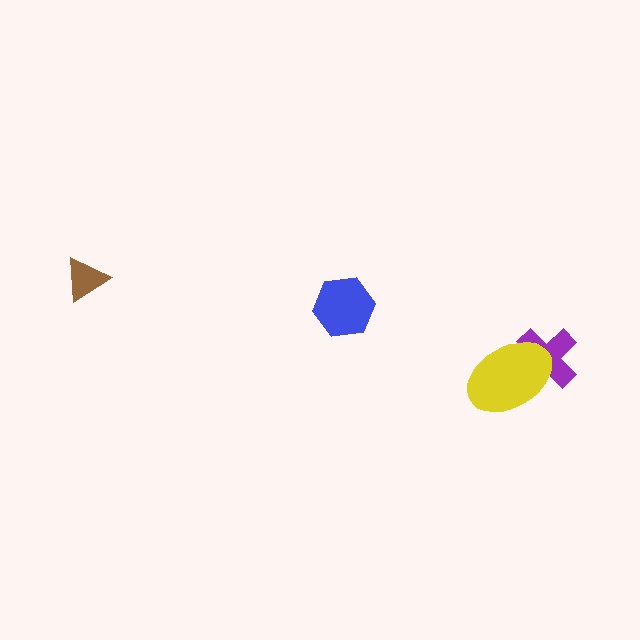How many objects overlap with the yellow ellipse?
1 object overlaps with the yellow ellipse.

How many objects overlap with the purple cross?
1 object overlaps with the purple cross.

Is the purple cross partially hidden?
Yes, it is partially covered by another shape.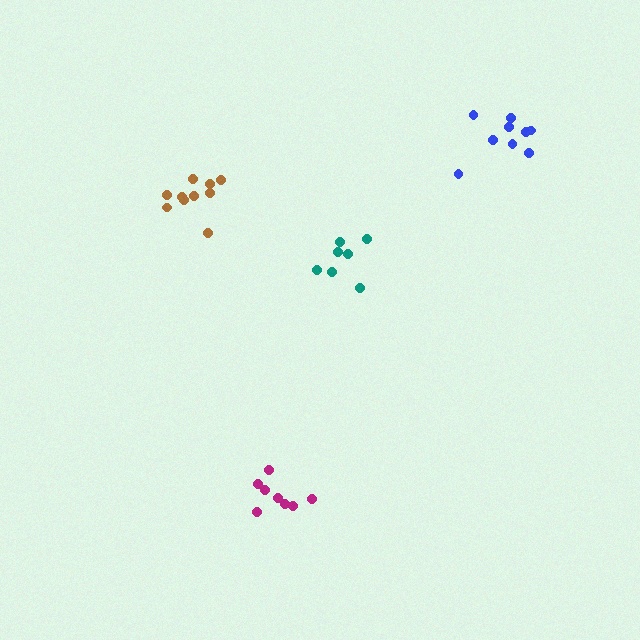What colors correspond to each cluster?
The clusters are colored: magenta, brown, teal, blue.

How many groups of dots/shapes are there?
There are 4 groups.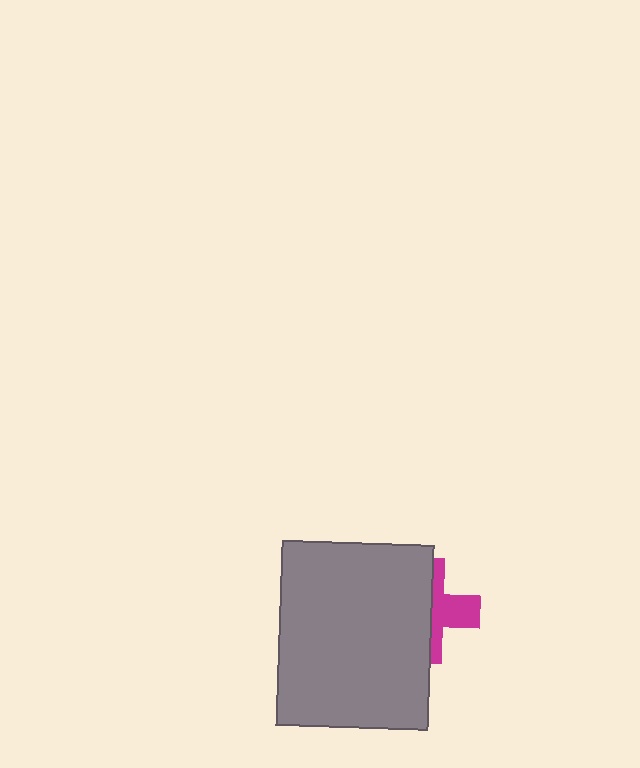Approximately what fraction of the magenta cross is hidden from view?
Roughly 58% of the magenta cross is hidden behind the gray rectangle.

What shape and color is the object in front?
The object in front is a gray rectangle.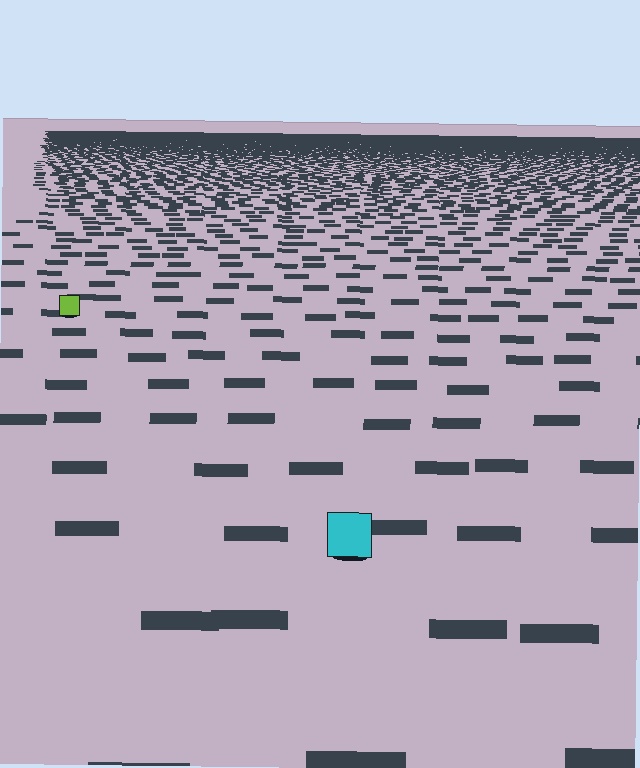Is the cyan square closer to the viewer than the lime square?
Yes. The cyan square is closer — you can tell from the texture gradient: the ground texture is coarser near it.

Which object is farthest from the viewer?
The lime square is farthest from the viewer. It appears smaller and the ground texture around it is denser.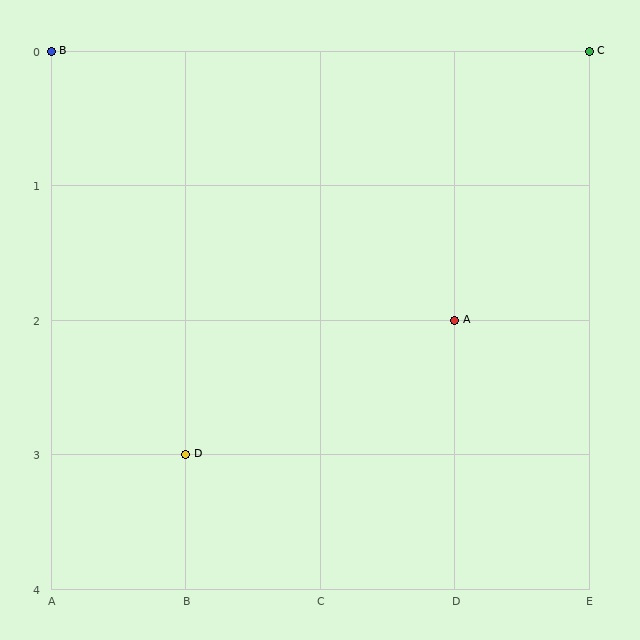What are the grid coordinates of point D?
Point D is at grid coordinates (B, 3).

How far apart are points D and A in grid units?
Points D and A are 2 columns and 1 row apart (about 2.2 grid units diagonally).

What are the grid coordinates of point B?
Point B is at grid coordinates (A, 0).